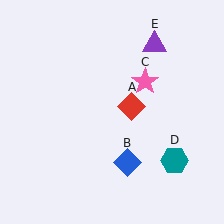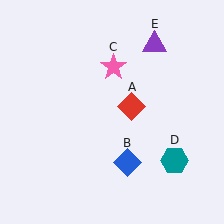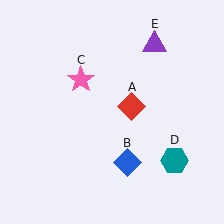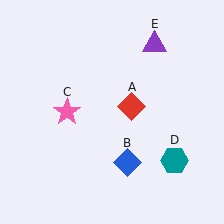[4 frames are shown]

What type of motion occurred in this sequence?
The pink star (object C) rotated counterclockwise around the center of the scene.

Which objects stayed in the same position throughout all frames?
Red diamond (object A) and blue diamond (object B) and teal hexagon (object D) and purple triangle (object E) remained stationary.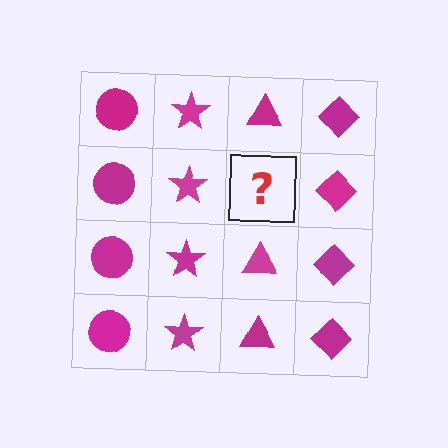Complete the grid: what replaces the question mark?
The question mark should be replaced with a magenta triangle.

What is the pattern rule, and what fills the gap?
The rule is that each column has a consistent shape. The gap should be filled with a magenta triangle.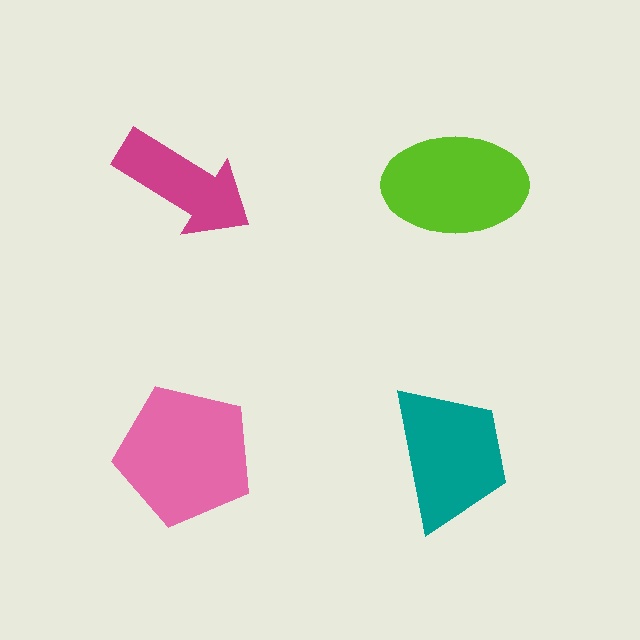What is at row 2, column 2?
A teal trapezoid.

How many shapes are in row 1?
2 shapes.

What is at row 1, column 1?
A magenta arrow.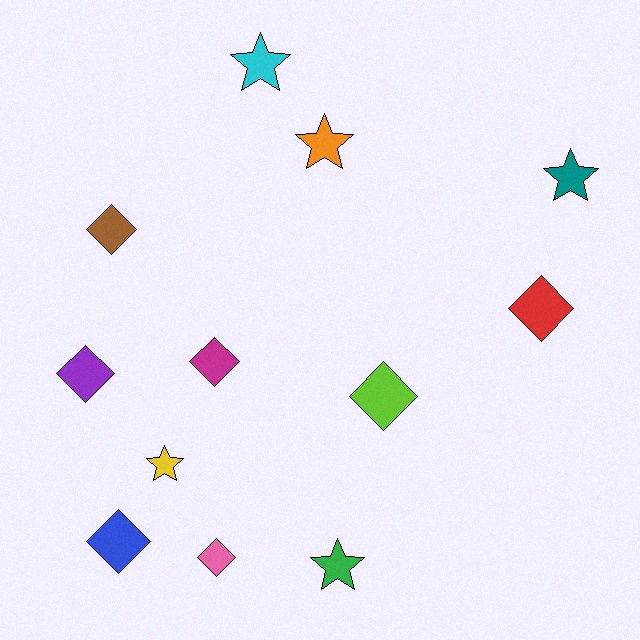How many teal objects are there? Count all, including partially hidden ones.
There is 1 teal object.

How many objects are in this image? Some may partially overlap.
There are 12 objects.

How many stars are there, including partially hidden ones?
There are 5 stars.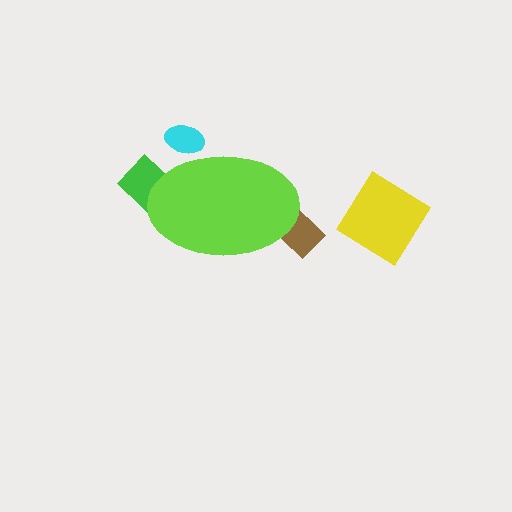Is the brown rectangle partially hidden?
Yes, the brown rectangle is partially hidden behind the lime ellipse.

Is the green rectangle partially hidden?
Yes, the green rectangle is partially hidden behind the lime ellipse.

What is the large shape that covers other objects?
A lime ellipse.